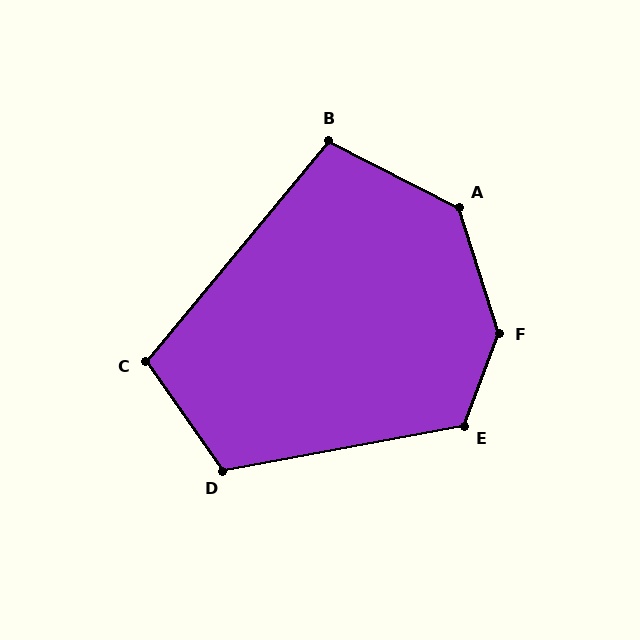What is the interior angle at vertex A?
Approximately 134 degrees (obtuse).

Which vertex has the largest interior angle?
F, at approximately 142 degrees.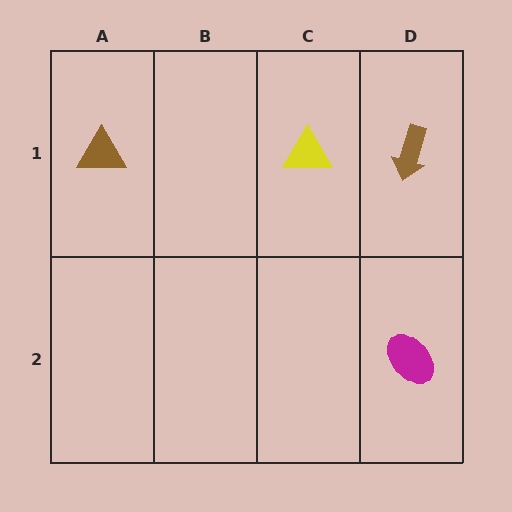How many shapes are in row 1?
3 shapes.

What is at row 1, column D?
A brown arrow.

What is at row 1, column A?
A brown triangle.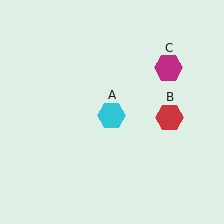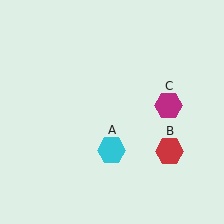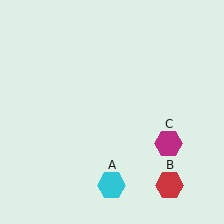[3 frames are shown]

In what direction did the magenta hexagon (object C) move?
The magenta hexagon (object C) moved down.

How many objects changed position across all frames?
3 objects changed position: cyan hexagon (object A), red hexagon (object B), magenta hexagon (object C).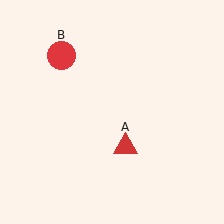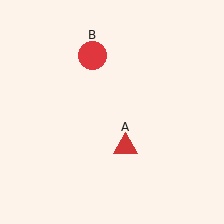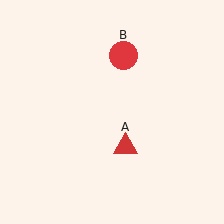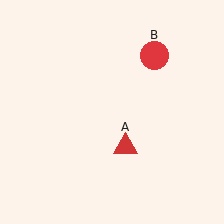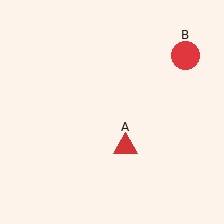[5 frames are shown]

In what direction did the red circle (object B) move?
The red circle (object B) moved right.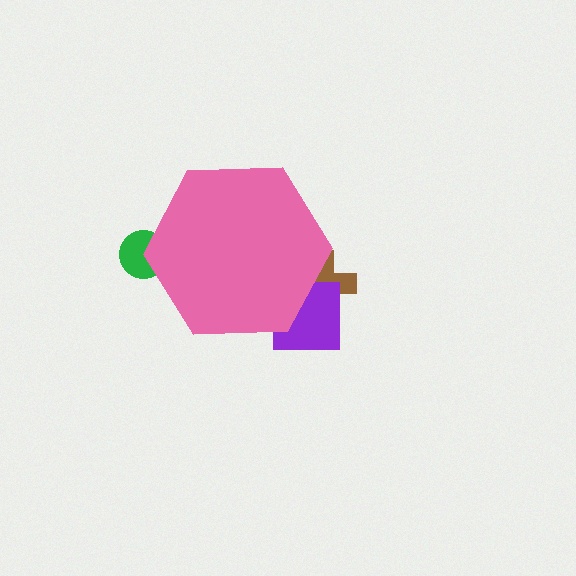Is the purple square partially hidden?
Yes, the purple square is partially hidden behind the pink hexagon.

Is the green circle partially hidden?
Yes, the green circle is partially hidden behind the pink hexagon.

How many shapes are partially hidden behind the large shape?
3 shapes are partially hidden.